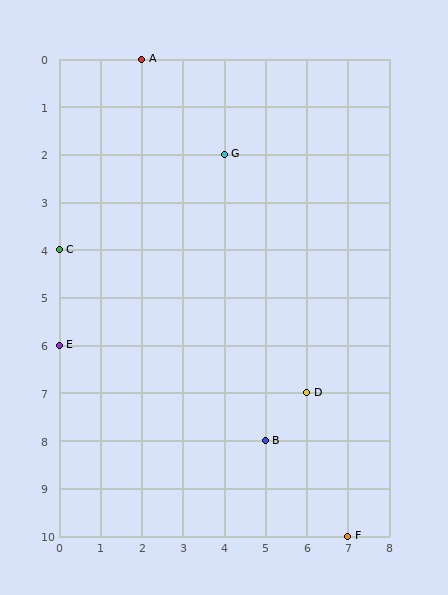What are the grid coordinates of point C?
Point C is at grid coordinates (0, 4).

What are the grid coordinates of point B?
Point B is at grid coordinates (5, 8).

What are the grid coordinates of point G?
Point G is at grid coordinates (4, 2).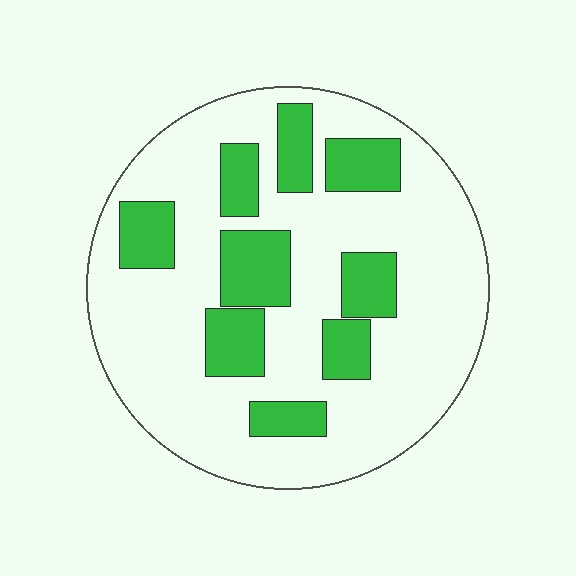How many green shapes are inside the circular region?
9.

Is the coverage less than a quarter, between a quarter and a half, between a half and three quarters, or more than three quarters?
Between a quarter and a half.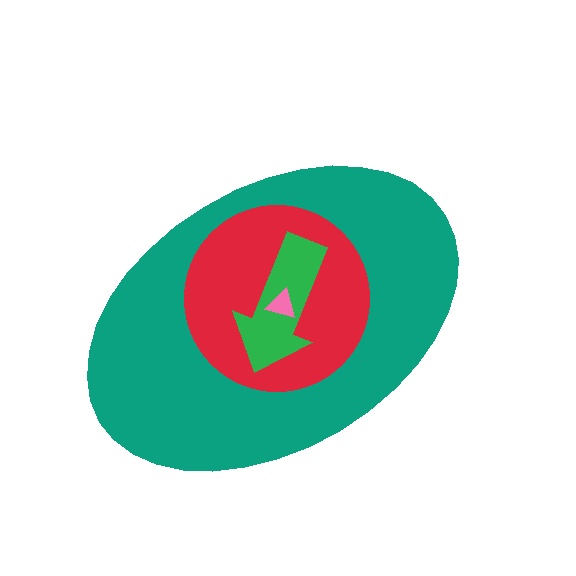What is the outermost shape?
The teal ellipse.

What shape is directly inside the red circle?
The green arrow.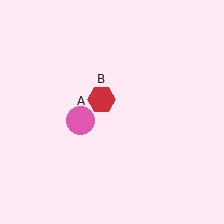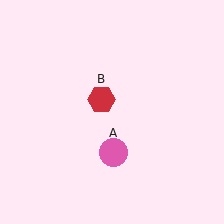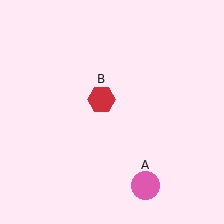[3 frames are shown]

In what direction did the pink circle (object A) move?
The pink circle (object A) moved down and to the right.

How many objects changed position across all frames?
1 object changed position: pink circle (object A).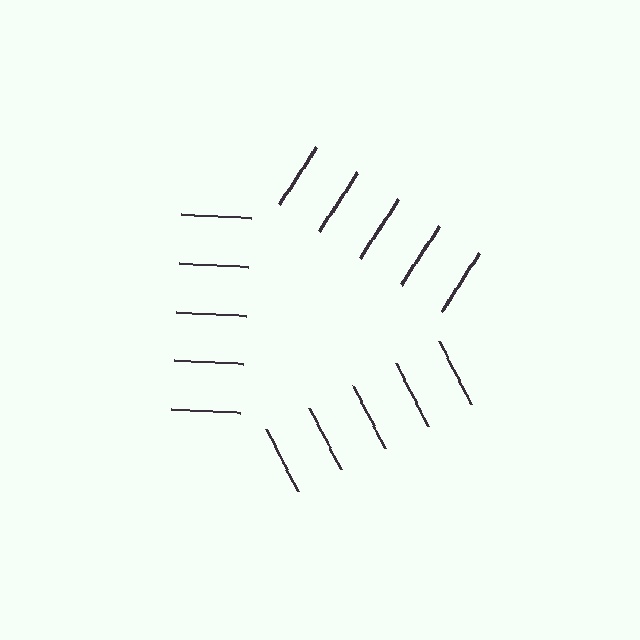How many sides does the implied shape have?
3 sides — the line-ends trace a triangle.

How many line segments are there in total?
15 — 5 along each of the 3 edges.